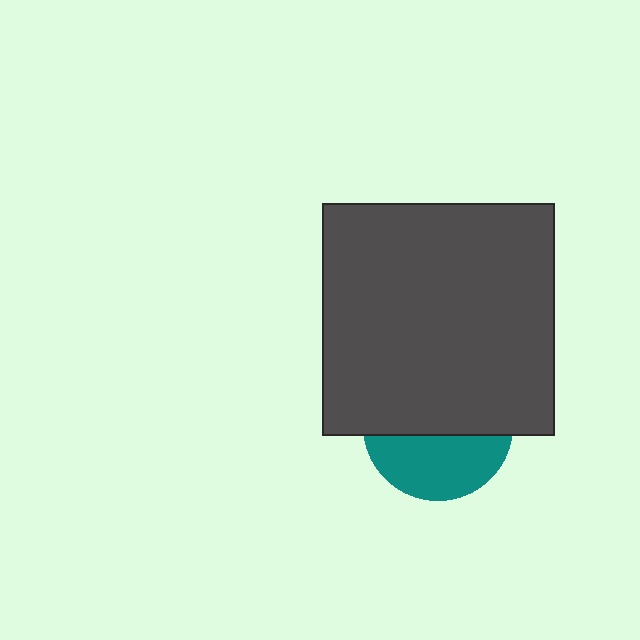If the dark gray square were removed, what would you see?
You would see the complete teal circle.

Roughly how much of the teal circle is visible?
A small part of it is visible (roughly 42%).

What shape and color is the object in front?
The object in front is a dark gray square.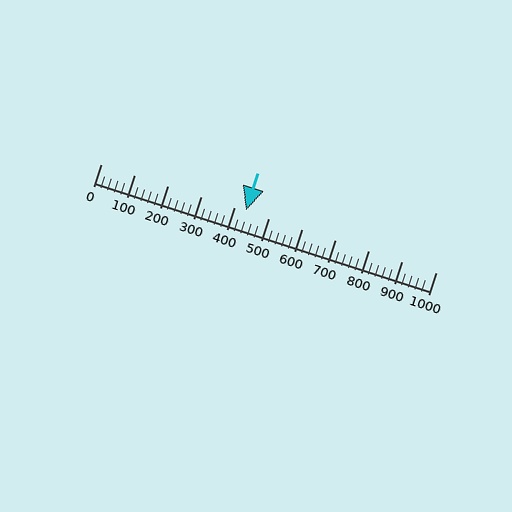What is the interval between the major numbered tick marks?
The major tick marks are spaced 100 units apart.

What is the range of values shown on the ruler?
The ruler shows values from 0 to 1000.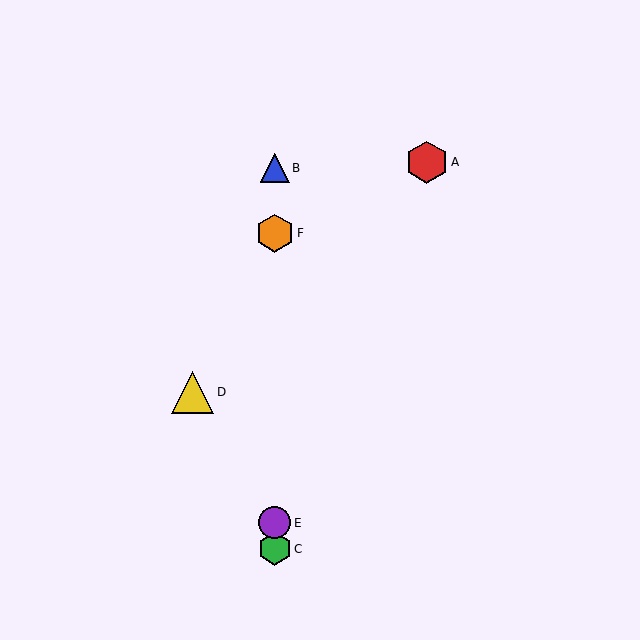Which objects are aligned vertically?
Objects B, C, E, F are aligned vertically.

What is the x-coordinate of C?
Object C is at x≈275.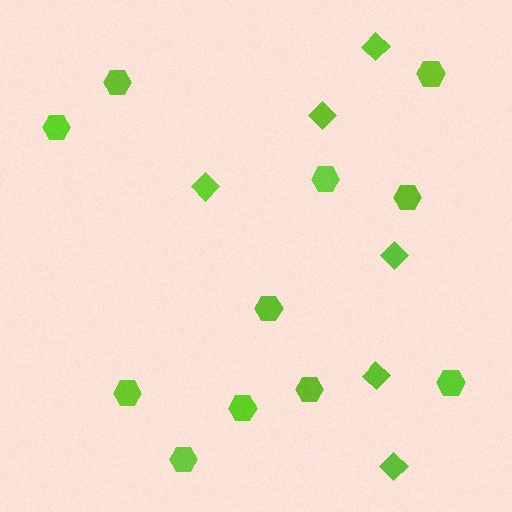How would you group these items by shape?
There are 2 groups: one group of diamonds (6) and one group of hexagons (11).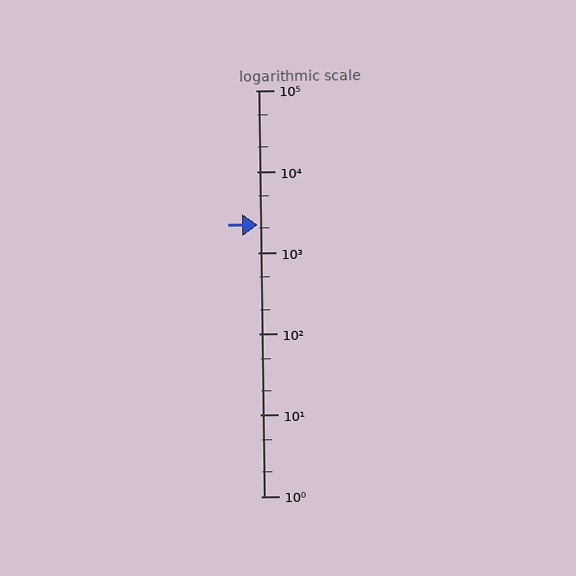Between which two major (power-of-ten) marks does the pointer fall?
The pointer is between 1000 and 10000.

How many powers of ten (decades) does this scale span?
The scale spans 5 decades, from 1 to 100000.